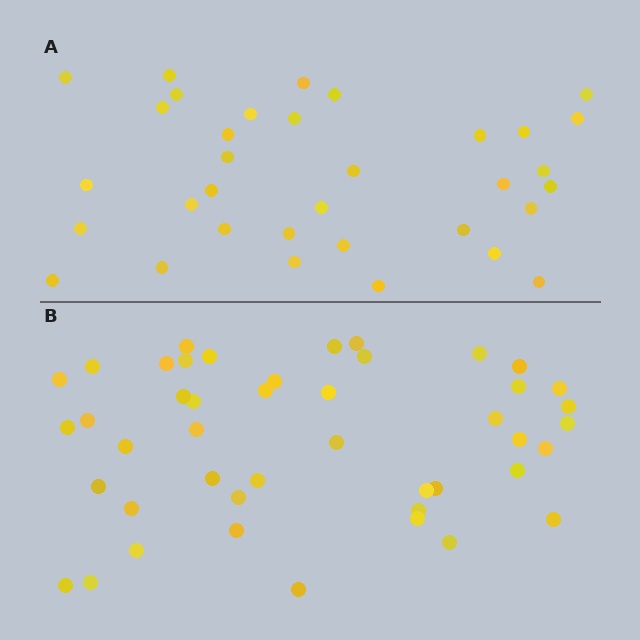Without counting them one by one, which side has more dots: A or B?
Region B (the bottom region) has more dots.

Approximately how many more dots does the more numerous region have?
Region B has roughly 12 or so more dots than region A.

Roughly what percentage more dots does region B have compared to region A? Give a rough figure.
About 30% more.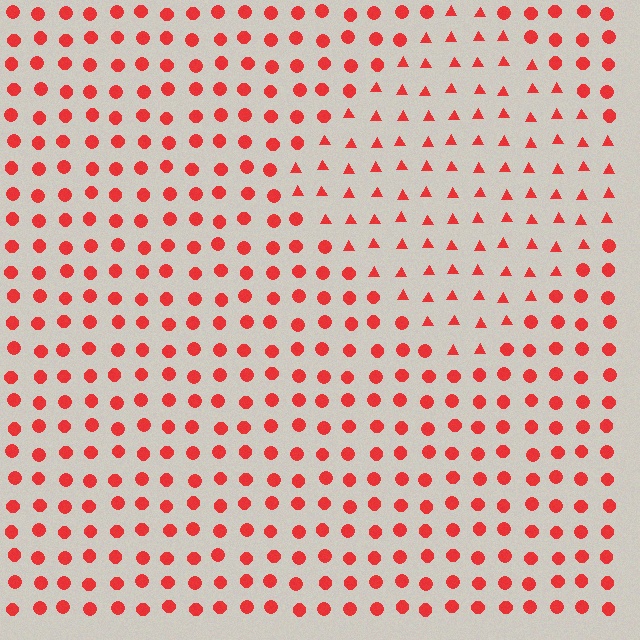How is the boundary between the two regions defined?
The boundary is defined by a change in element shape: triangles inside vs. circles outside. All elements share the same color and spacing.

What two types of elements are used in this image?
The image uses triangles inside the diamond region and circles outside it.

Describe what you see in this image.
The image is filled with small red elements arranged in a uniform grid. A diamond-shaped region contains triangles, while the surrounding area contains circles. The boundary is defined purely by the change in element shape.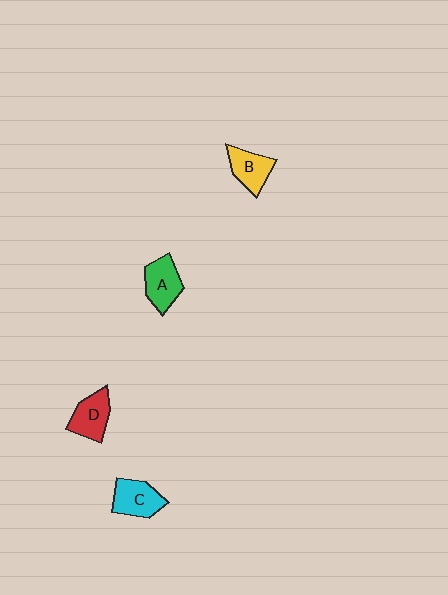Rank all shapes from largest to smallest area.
From largest to smallest: C (cyan), A (green), D (red), B (yellow).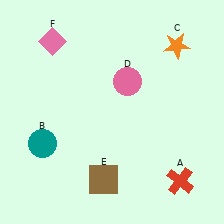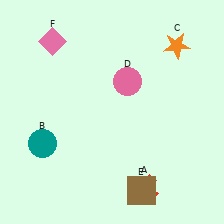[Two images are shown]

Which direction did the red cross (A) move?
The red cross (A) moved left.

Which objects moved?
The objects that moved are: the red cross (A), the brown square (E).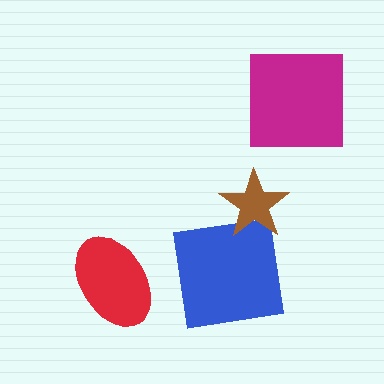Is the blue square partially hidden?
Yes, it is partially covered by another shape.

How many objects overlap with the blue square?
1 object overlaps with the blue square.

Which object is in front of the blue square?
The brown star is in front of the blue square.